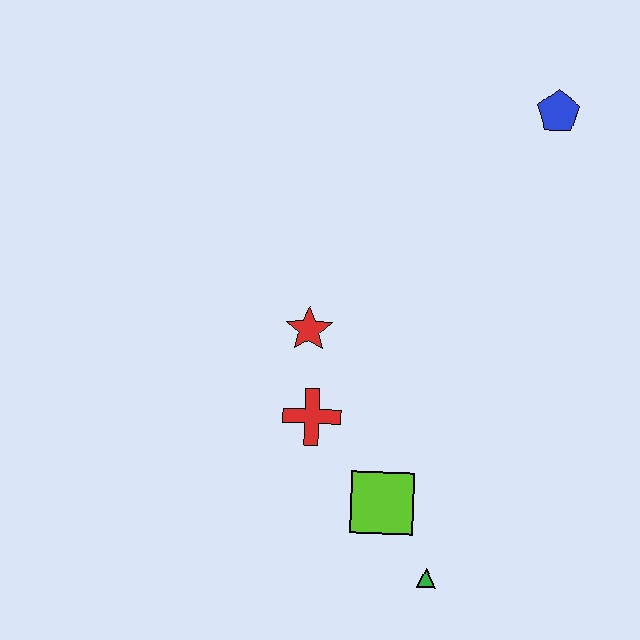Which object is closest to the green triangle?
The lime square is closest to the green triangle.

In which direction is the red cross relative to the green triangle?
The red cross is above the green triangle.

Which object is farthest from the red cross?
The blue pentagon is farthest from the red cross.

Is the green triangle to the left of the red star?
No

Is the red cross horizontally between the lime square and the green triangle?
No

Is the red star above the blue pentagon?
No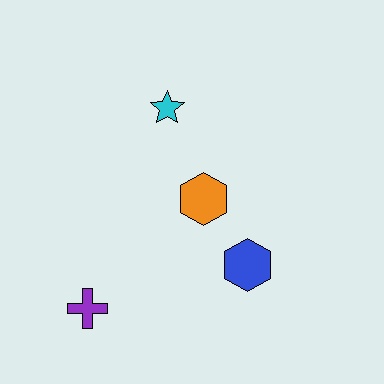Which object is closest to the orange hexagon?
The blue hexagon is closest to the orange hexagon.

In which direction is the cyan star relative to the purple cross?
The cyan star is above the purple cross.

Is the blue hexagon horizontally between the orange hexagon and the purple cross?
No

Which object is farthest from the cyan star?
The purple cross is farthest from the cyan star.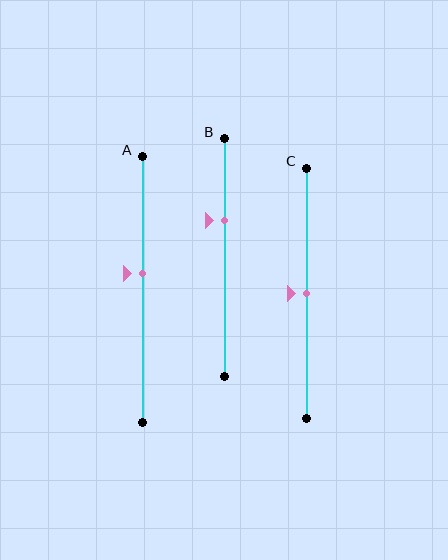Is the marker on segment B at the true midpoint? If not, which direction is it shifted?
No, the marker on segment B is shifted upward by about 16% of the segment length.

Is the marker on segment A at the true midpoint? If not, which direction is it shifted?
No, the marker on segment A is shifted upward by about 6% of the segment length.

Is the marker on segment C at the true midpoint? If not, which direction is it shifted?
Yes, the marker on segment C is at the true midpoint.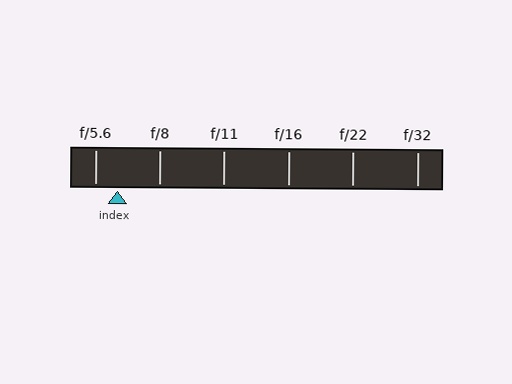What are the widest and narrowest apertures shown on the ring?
The widest aperture shown is f/5.6 and the narrowest is f/32.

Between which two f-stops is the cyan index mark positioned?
The index mark is between f/5.6 and f/8.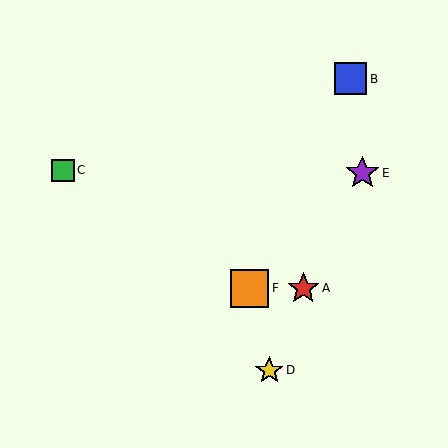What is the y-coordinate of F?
Object F is at y≈288.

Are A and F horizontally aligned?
Yes, both are at y≈288.